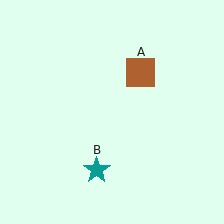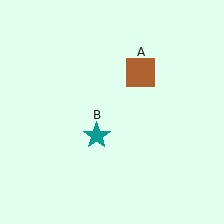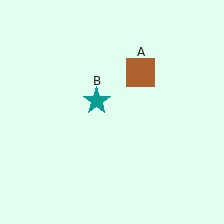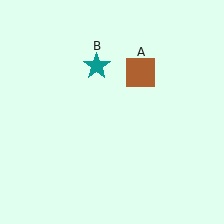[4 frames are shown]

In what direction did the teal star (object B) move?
The teal star (object B) moved up.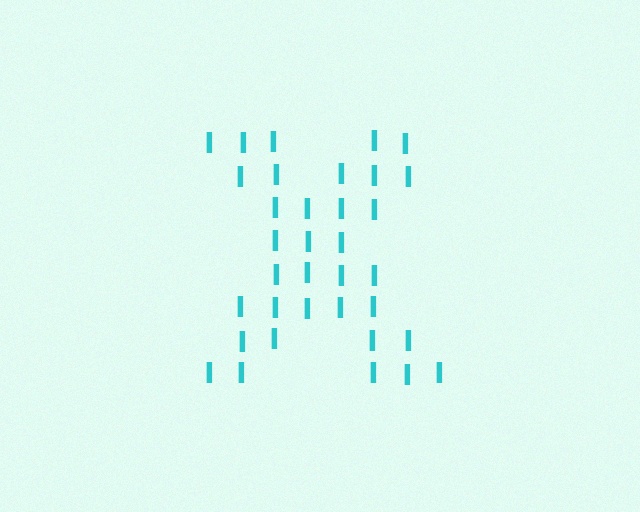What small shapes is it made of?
It is made of small letter I's.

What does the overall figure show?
The overall figure shows the letter X.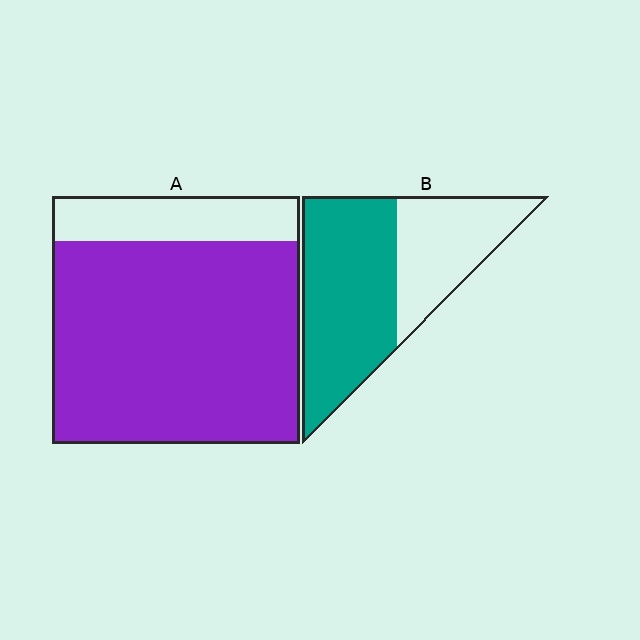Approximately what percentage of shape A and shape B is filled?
A is approximately 80% and B is approximately 60%.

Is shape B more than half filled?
Yes.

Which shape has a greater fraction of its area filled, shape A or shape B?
Shape A.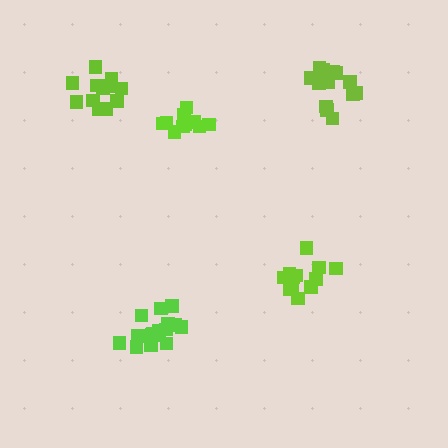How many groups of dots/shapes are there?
There are 5 groups.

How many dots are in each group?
Group 1: 11 dots, Group 2: 12 dots, Group 3: 17 dots, Group 4: 12 dots, Group 5: 13 dots (65 total).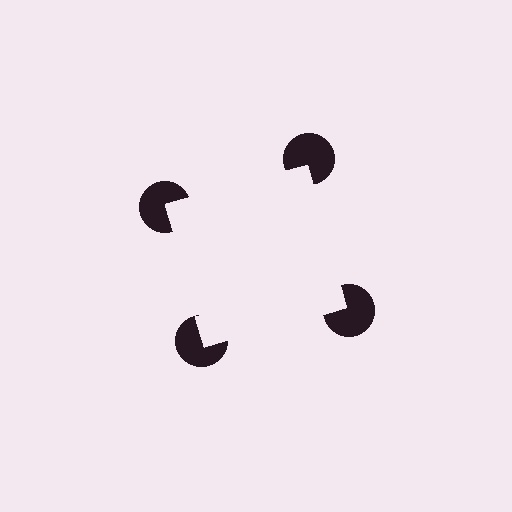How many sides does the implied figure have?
4 sides.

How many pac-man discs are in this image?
There are 4 — one at each vertex of the illusory square.